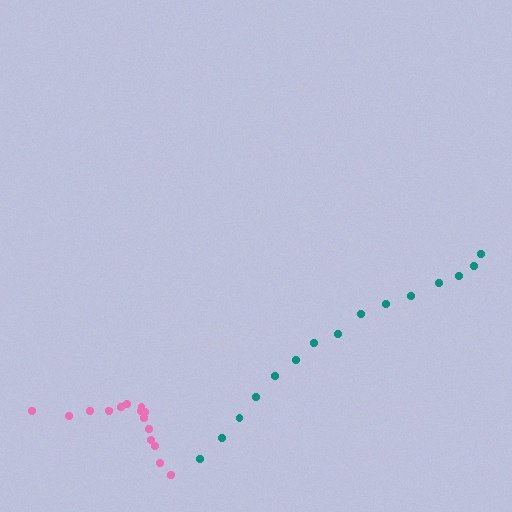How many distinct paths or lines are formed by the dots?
There are 2 distinct paths.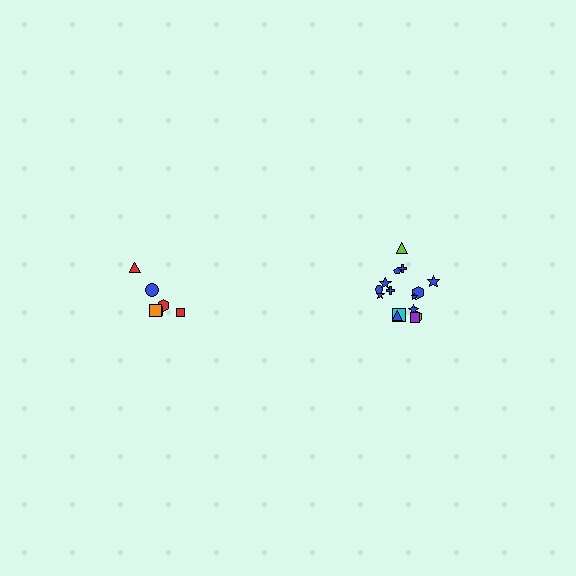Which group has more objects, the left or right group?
The right group.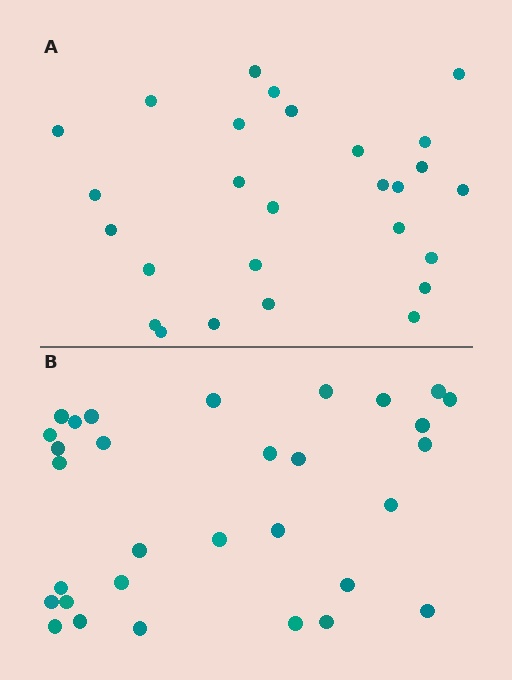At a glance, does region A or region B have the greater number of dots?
Region B (the bottom region) has more dots.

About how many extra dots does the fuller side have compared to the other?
Region B has about 4 more dots than region A.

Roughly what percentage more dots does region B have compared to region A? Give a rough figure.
About 15% more.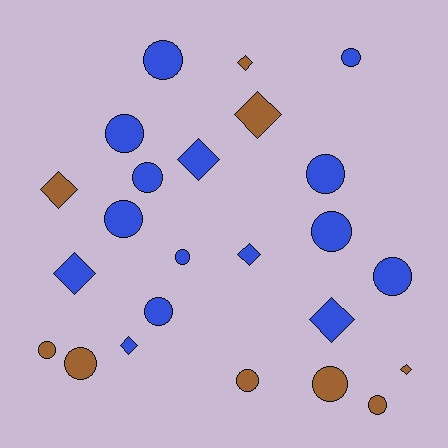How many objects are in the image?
There are 24 objects.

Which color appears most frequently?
Blue, with 15 objects.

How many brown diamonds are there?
There are 4 brown diamonds.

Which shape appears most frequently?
Circle, with 15 objects.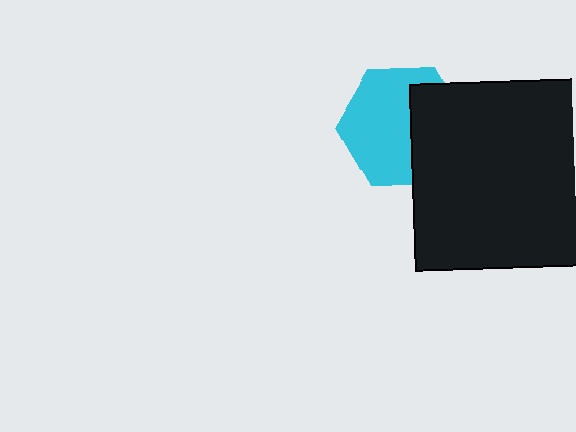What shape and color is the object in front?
The object in front is a black square.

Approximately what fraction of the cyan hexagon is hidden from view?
Roughly 38% of the cyan hexagon is hidden behind the black square.